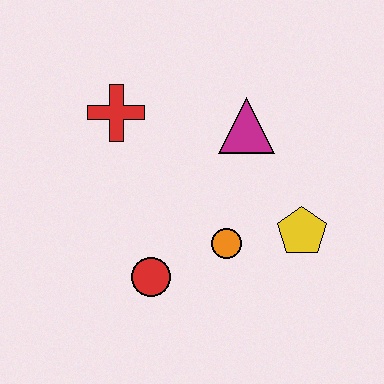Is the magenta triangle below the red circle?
No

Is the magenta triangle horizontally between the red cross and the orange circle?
No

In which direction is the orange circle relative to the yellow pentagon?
The orange circle is to the left of the yellow pentagon.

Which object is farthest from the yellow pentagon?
The red cross is farthest from the yellow pentagon.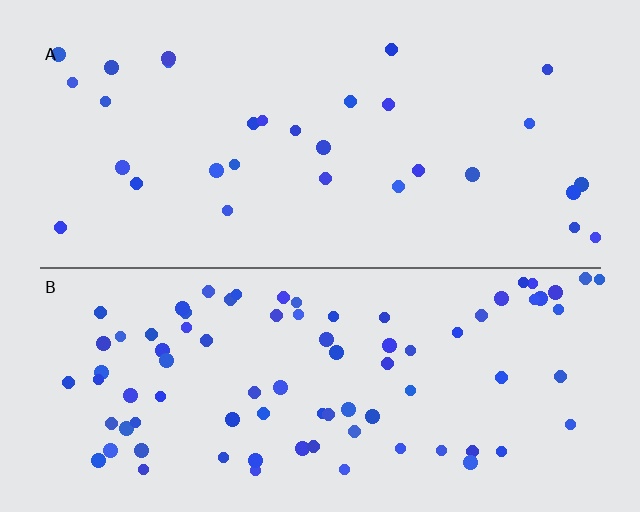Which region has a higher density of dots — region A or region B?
B (the bottom).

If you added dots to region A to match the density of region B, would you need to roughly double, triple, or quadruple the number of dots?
Approximately triple.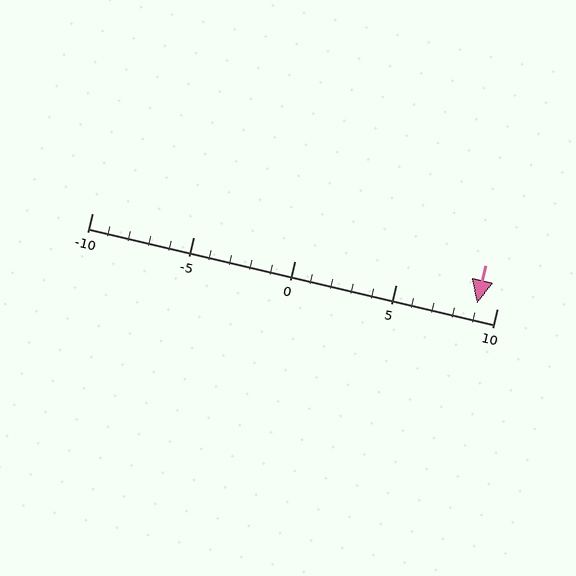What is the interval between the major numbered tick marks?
The major tick marks are spaced 5 units apart.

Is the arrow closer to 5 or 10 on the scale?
The arrow is closer to 10.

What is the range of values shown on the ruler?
The ruler shows values from -10 to 10.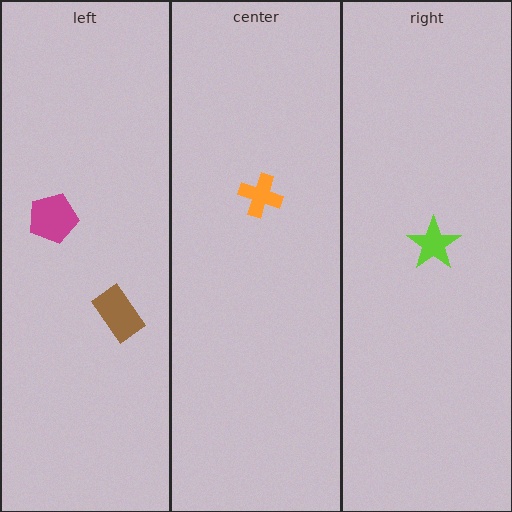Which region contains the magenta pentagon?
The left region.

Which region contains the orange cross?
The center region.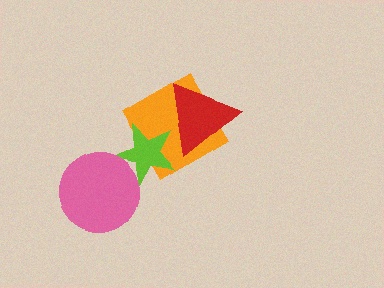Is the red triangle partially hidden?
No, no other shape covers it.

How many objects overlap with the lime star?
3 objects overlap with the lime star.